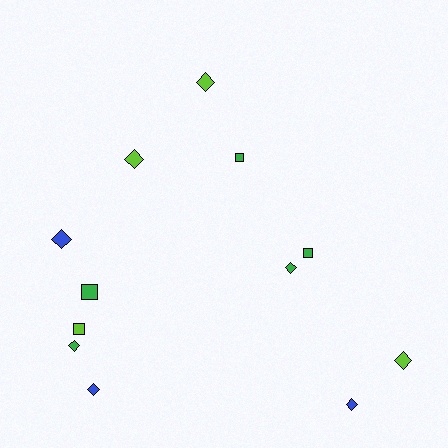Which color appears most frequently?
Green, with 5 objects.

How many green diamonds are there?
There are 2 green diamonds.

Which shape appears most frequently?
Diamond, with 8 objects.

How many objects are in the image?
There are 12 objects.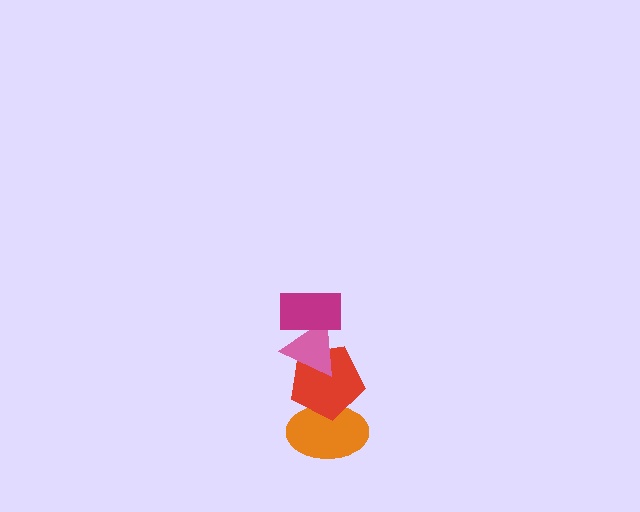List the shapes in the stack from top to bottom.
From top to bottom: the magenta rectangle, the pink triangle, the red pentagon, the orange ellipse.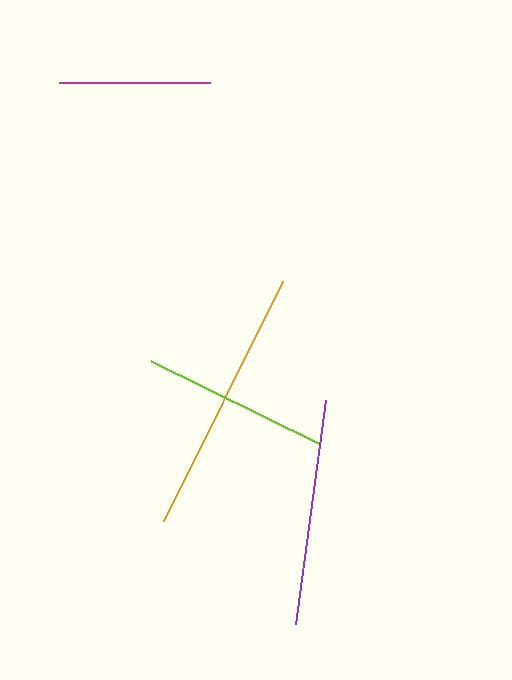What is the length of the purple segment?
The purple segment is approximately 226 pixels long.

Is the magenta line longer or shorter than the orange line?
The orange line is longer than the magenta line.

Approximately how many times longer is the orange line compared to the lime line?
The orange line is approximately 1.4 times the length of the lime line.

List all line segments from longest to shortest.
From longest to shortest: orange, purple, lime, magenta.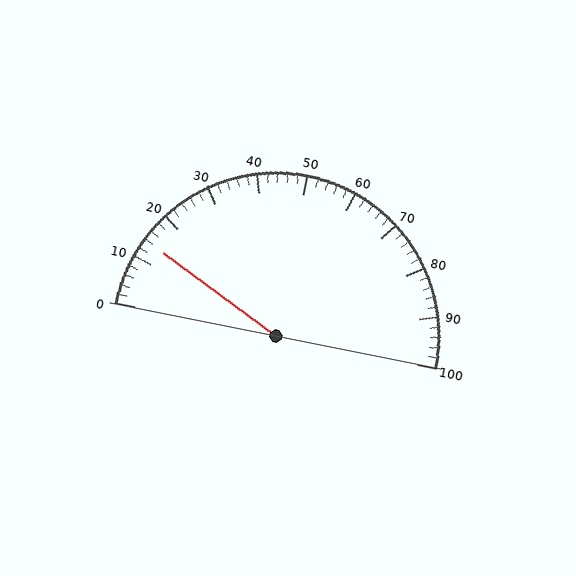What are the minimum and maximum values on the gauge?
The gauge ranges from 0 to 100.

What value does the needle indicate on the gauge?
The needle indicates approximately 14.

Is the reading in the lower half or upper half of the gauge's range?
The reading is in the lower half of the range (0 to 100).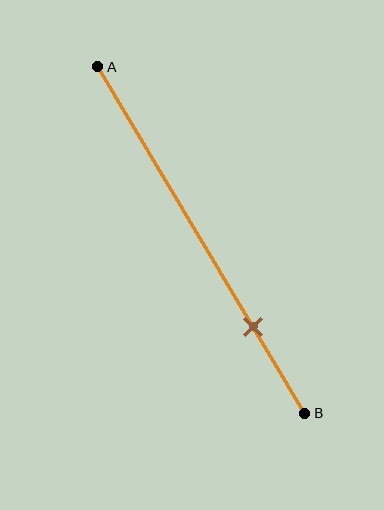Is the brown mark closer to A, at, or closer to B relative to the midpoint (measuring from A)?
The brown mark is closer to point B than the midpoint of segment AB.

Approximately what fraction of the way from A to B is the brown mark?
The brown mark is approximately 75% of the way from A to B.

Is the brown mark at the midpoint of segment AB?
No, the mark is at about 75% from A, not at the 50% midpoint.